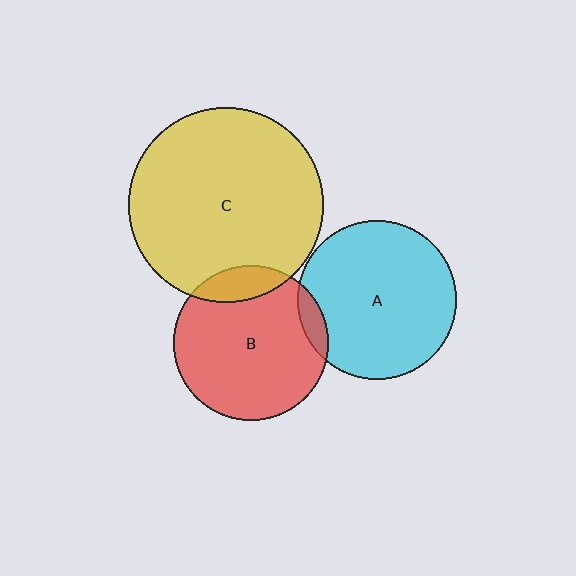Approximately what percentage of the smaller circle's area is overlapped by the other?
Approximately 15%.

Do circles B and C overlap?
Yes.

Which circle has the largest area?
Circle C (yellow).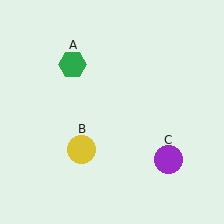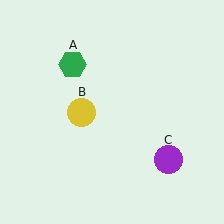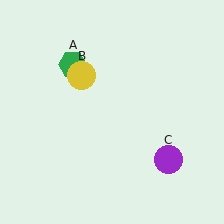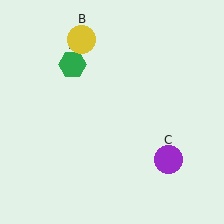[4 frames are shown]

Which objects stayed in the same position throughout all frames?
Green hexagon (object A) and purple circle (object C) remained stationary.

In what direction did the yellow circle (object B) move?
The yellow circle (object B) moved up.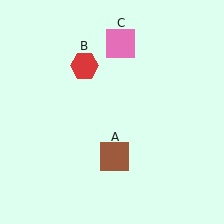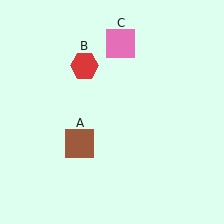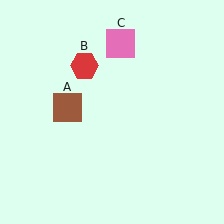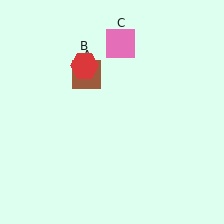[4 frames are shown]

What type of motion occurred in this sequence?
The brown square (object A) rotated clockwise around the center of the scene.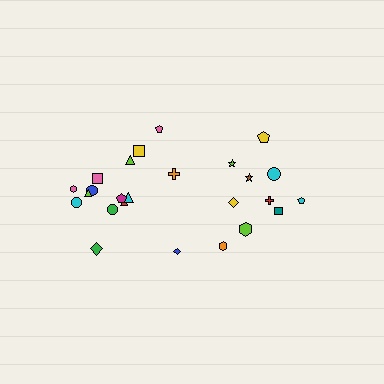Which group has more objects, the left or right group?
The left group.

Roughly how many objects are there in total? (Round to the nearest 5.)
Roughly 25 objects in total.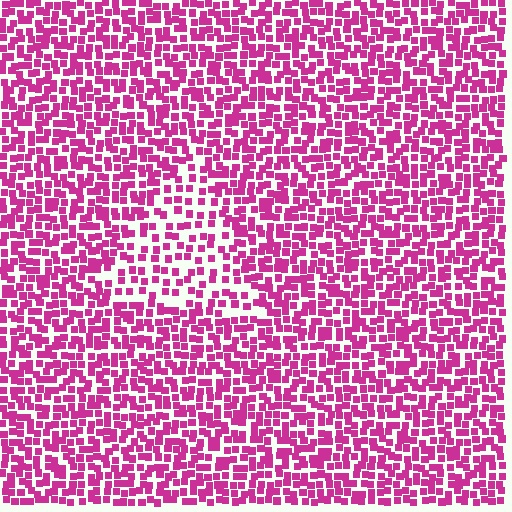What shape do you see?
I see a triangle.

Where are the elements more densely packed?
The elements are more densely packed outside the triangle boundary.